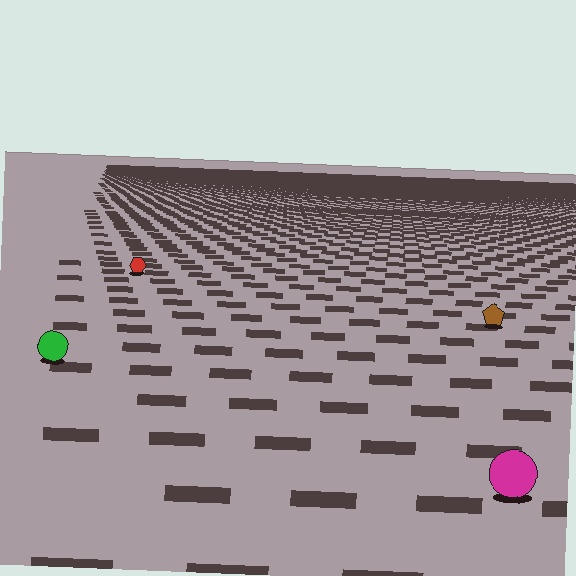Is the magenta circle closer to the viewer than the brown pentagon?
Yes. The magenta circle is closer — you can tell from the texture gradient: the ground texture is coarser near it.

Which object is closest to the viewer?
The magenta circle is closest. The texture marks near it are larger and more spread out.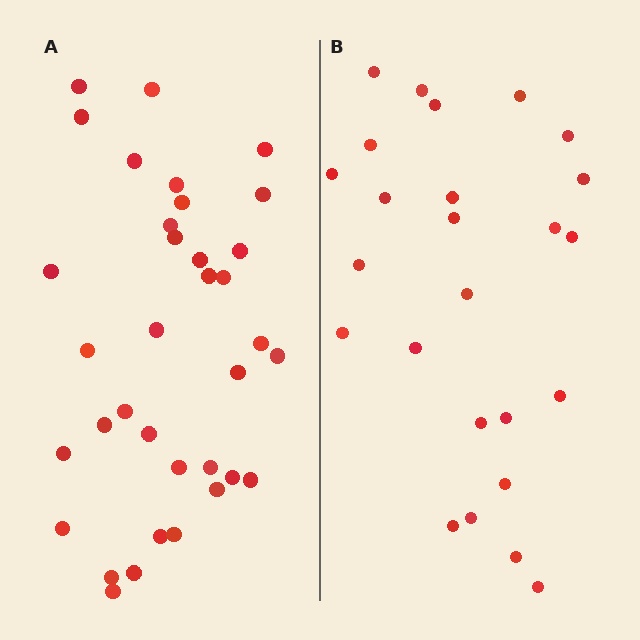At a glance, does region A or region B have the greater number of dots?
Region A (the left region) has more dots.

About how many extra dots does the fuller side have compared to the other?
Region A has roughly 10 or so more dots than region B.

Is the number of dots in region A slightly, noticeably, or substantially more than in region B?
Region A has noticeably more, but not dramatically so. The ratio is roughly 1.4 to 1.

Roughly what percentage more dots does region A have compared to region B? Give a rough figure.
About 40% more.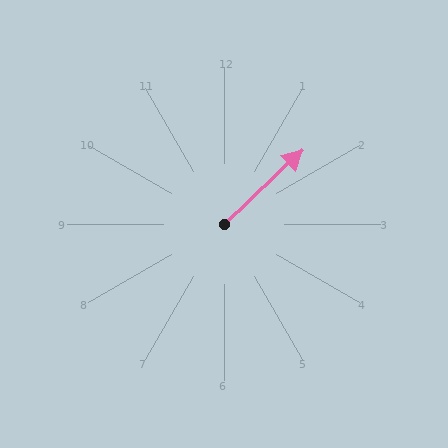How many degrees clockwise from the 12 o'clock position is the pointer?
Approximately 47 degrees.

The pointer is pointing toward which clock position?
Roughly 2 o'clock.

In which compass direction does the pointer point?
Northeast.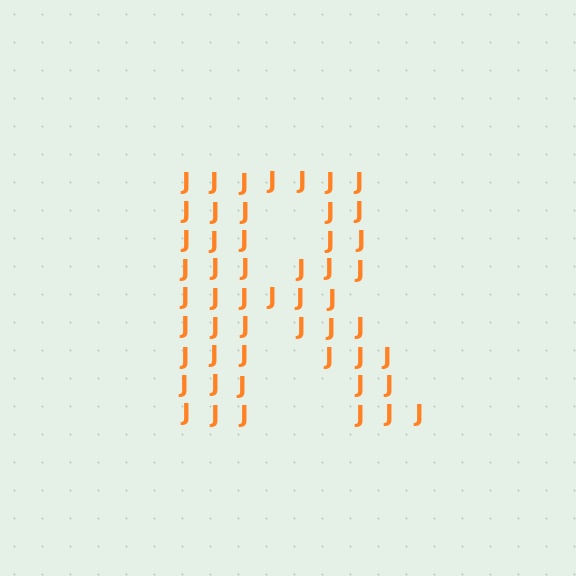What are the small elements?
The small elements are letter J's.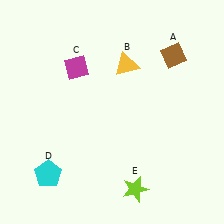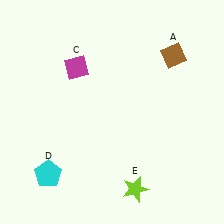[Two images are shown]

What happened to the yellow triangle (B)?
The yellow triangle (B) was removed in Image 2. It was in the top-right area of Image 1.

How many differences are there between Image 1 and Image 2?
There is 1 difference between the two images.